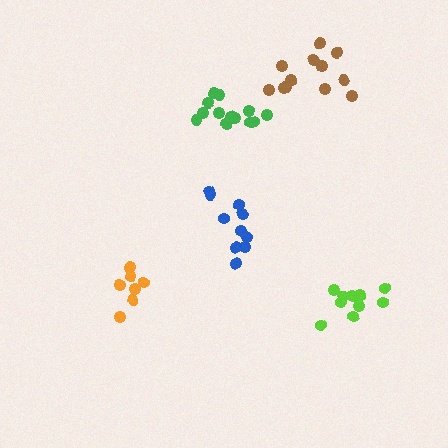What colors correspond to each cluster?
The clusters are colored: brown, orange, green, blue, lime.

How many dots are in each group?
Group 1: 12 dots, Group 2: 7 dots, Group 3: 13 dots, Group 4: 10 dots, Group 5: 10 dots (52 total).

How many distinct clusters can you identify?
There are 5 distinct clusters.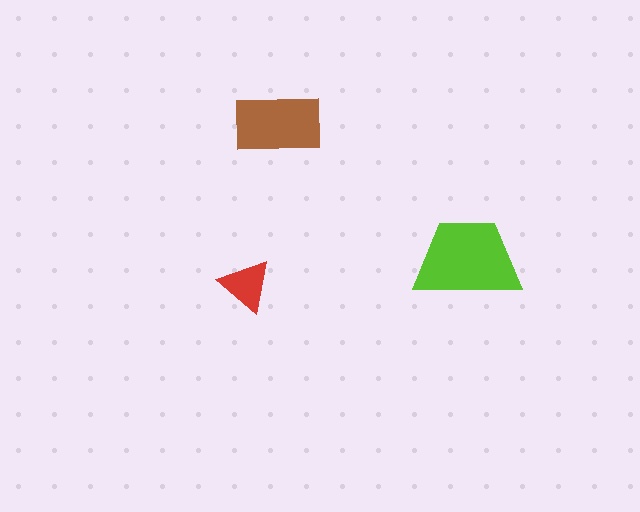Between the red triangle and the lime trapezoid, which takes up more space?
The lime trapezoid.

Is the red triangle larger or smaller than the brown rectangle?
Smaller.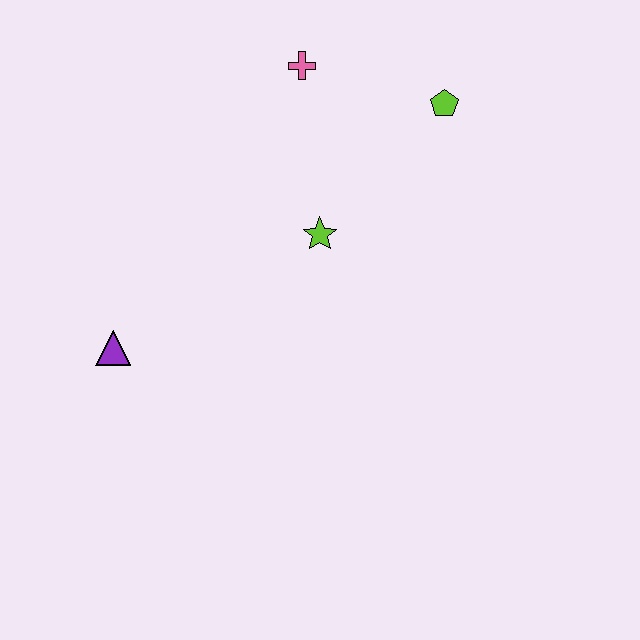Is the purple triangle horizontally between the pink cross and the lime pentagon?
No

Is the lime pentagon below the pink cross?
Yes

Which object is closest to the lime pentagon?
The pink cross is closest to the lime pentagon.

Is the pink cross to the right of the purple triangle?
Yes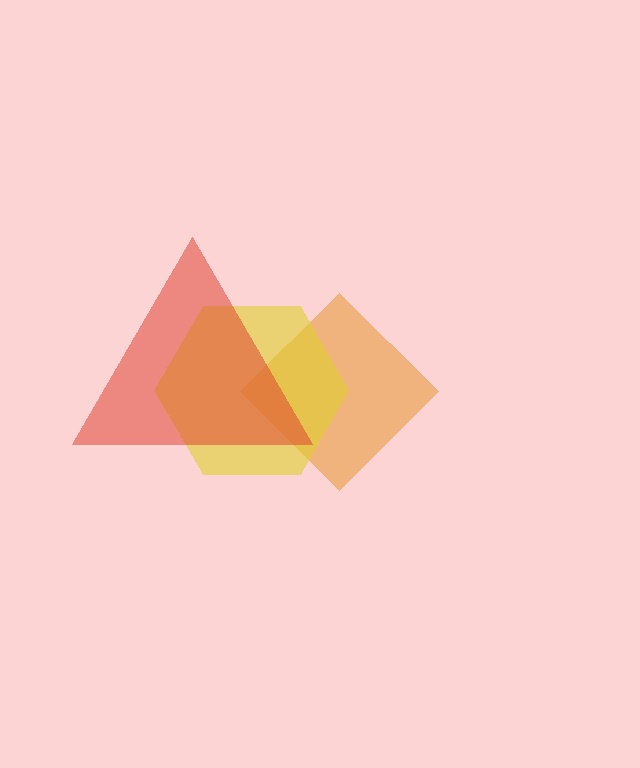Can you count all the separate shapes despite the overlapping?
Yes, there are 3 separate shapes.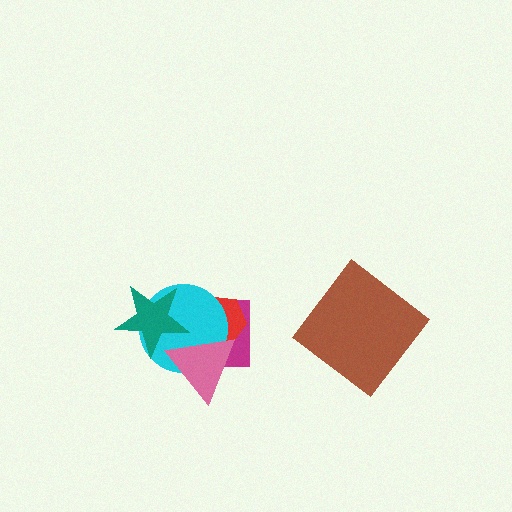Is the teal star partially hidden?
Yes, it is partially covered by another shape.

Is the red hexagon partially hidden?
Yes, it is partially covered by another shape.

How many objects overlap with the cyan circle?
4 objects overlap with the cyan circle.